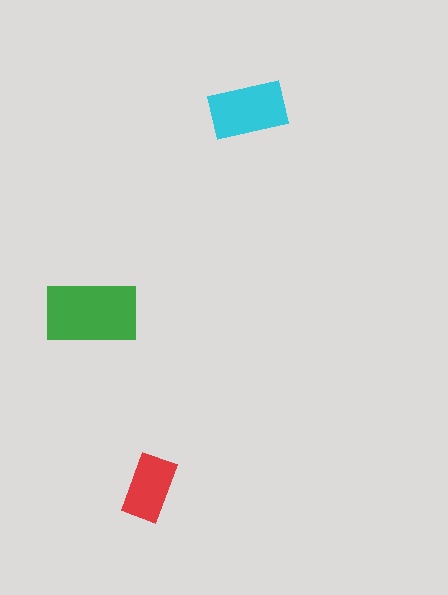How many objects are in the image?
There are 3 objects in the image.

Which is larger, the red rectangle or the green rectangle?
The green one.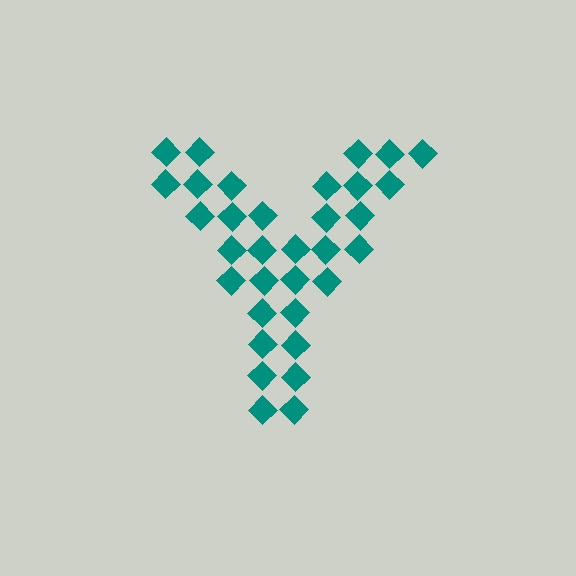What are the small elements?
The small elements are diamonds.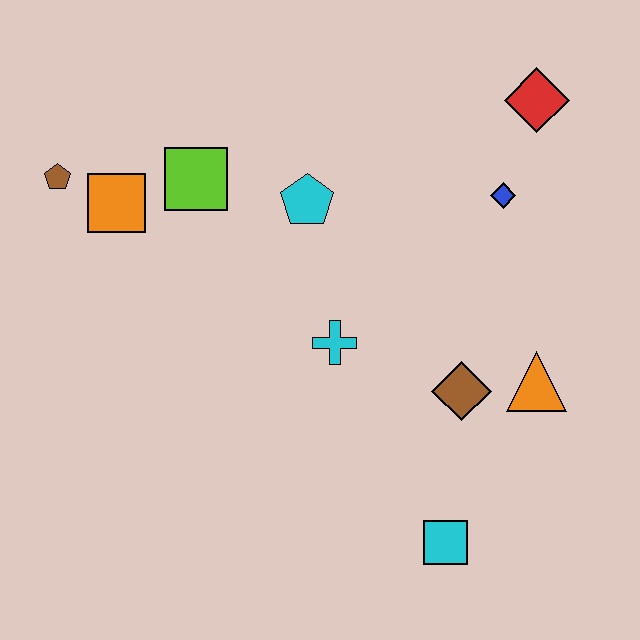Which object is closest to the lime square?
The orange square is closest to the lime square.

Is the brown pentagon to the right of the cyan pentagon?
No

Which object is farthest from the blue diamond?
The brown pentagon is farthest from the blue diamond.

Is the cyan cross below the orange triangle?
No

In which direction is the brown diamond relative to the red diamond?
The brown diamond is below the red diamond.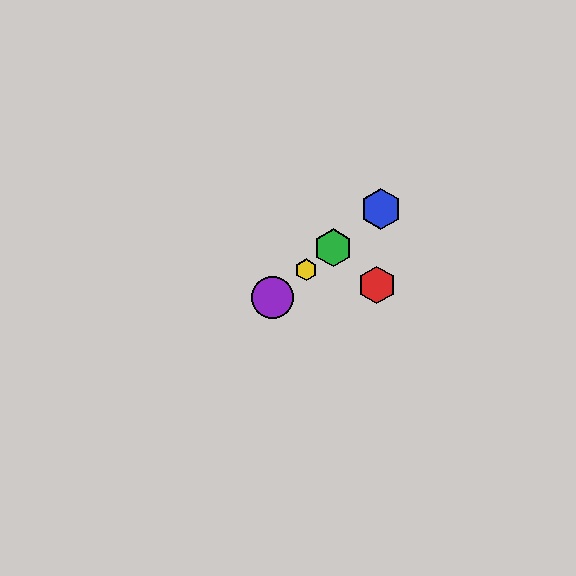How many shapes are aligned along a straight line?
4 shapes (the blue hexagon, the green hexagon, the yellow hexagon, the purple circle) are aligned along a straight line.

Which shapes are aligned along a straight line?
The blue hexagon, the green hexagon, the yellow hexagon, the purple circle are aligned along a straight line.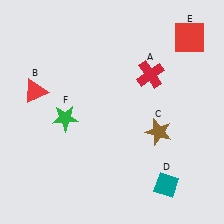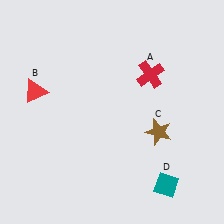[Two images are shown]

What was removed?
The green star (F), the red square (E) were removed in Image 2.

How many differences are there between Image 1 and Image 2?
There are 2 differences between the two images.